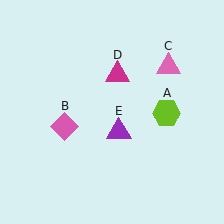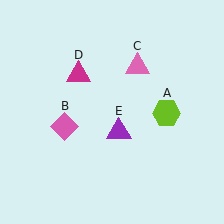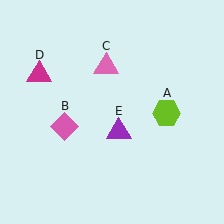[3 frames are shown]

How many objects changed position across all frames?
2 objects changed position: pink triangle (object C), magenta triangle (object D).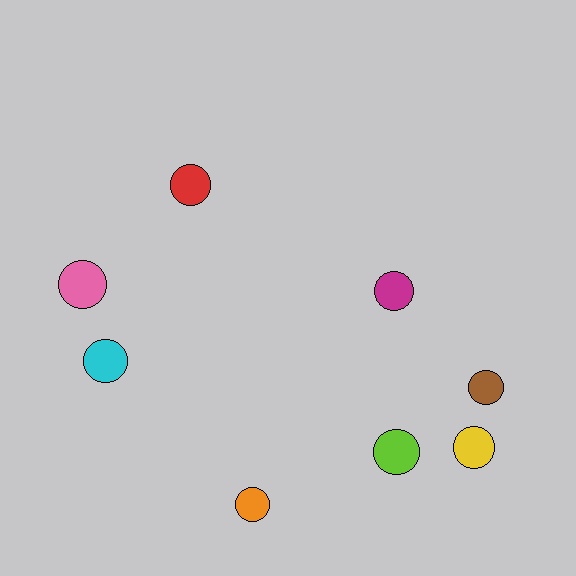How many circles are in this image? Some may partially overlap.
There are 8 circles.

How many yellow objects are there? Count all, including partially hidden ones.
There is 1 yellow object.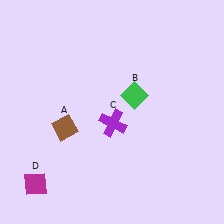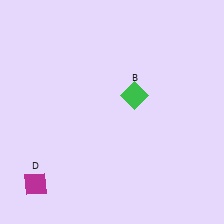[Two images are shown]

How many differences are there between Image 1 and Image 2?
There are 2 differences between the two images.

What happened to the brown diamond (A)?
The brown diamond (A) was removed in Image 2. It was in the bottom-left area of Image 1.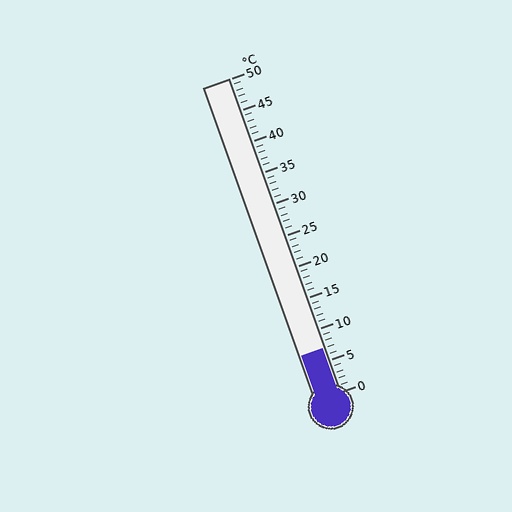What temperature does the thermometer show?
The thermometer shows approximately 7°C.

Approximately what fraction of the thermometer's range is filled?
The thermometer is filled to approximately 15% of its range.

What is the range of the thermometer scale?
The thermometer scale ranges from 0°C to 50°C.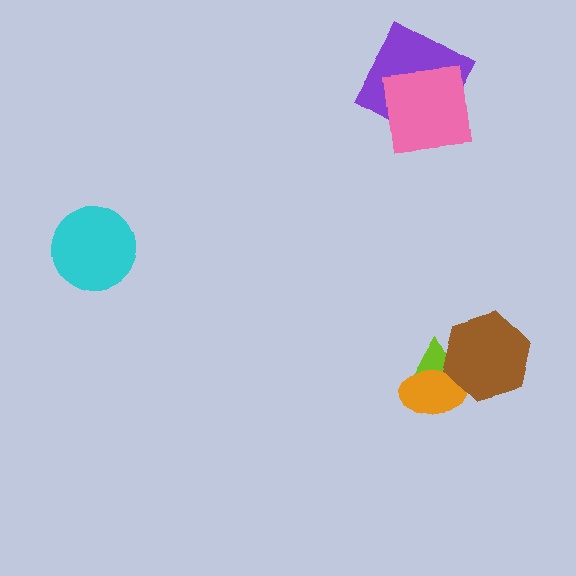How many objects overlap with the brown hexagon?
2 objects overlap with the brown hexagon.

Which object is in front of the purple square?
The pink square is in front of the purple square.